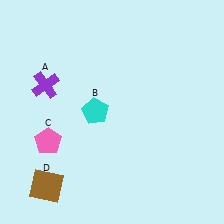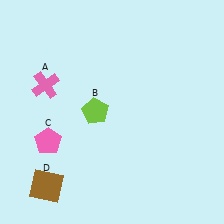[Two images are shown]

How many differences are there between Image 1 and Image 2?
There are 2 differences between the two images.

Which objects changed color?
A changed from purple to pink. B changed from cyan to lime.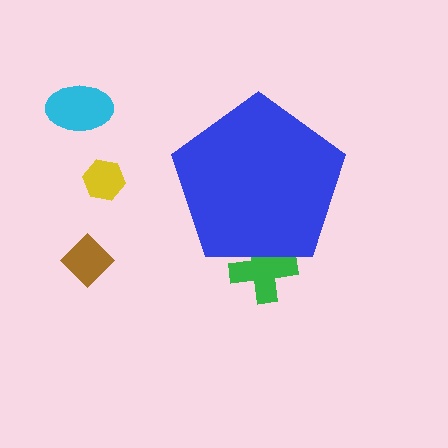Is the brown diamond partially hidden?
No, the brown diamond is fully visible.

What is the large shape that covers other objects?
A blue pentagon.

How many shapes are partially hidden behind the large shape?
1 shape is partially hidden.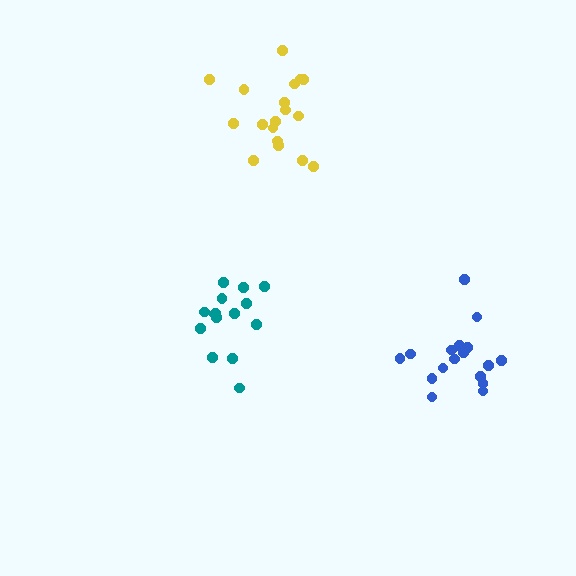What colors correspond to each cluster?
The clusters are colored: teal, yellow, blue.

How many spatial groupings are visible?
There are 3 spatial groupings.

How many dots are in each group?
Group 1: 15 dots, Group 2: 18 dots, Group 3: 17 dots (50 total).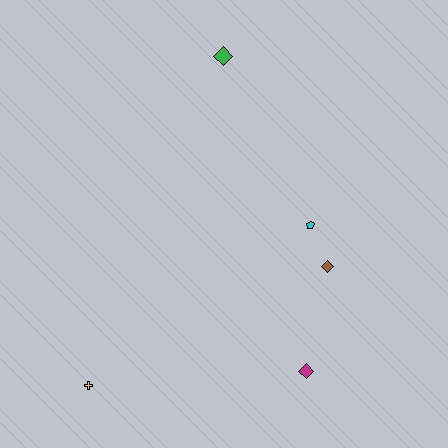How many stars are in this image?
There are no stars.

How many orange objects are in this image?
There are no orange objects.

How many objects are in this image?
There are 5 objects.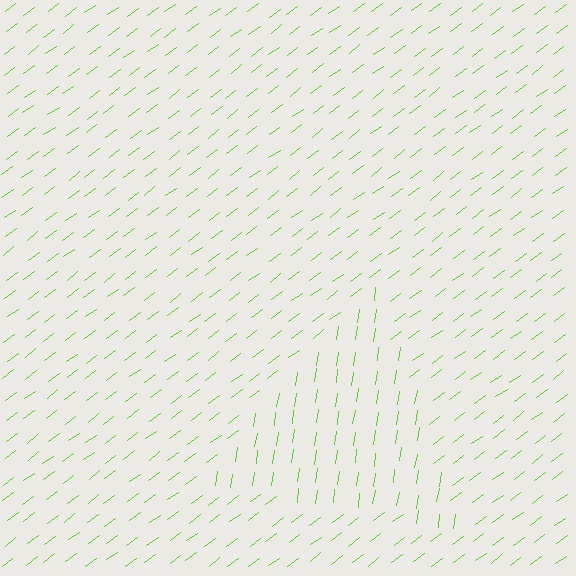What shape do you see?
I see a triangle.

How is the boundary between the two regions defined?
The boundary is defined purely by a change in line orientation (approximately 45 degrees difference). All lines are the same color and thickness.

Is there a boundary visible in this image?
Yes, there is a texture boundary formed by a change in line orientation.